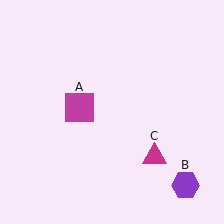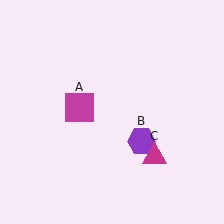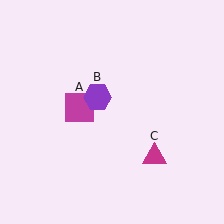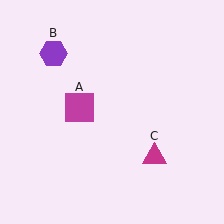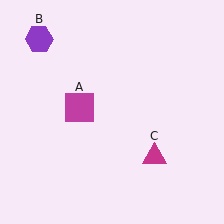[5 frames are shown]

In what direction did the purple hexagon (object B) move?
The purple hexagon (object B) moved up and to the left.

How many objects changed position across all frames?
1 object changed position: purple hexagon (object B).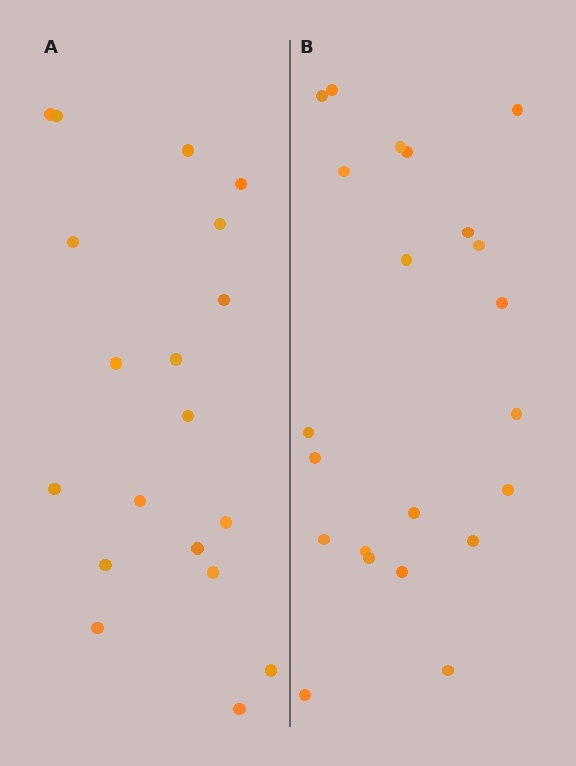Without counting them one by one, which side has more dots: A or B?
Region B (the right region) has more dots.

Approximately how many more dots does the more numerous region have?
Region B has just a few more — roughly 2 or 3 more dots than region A.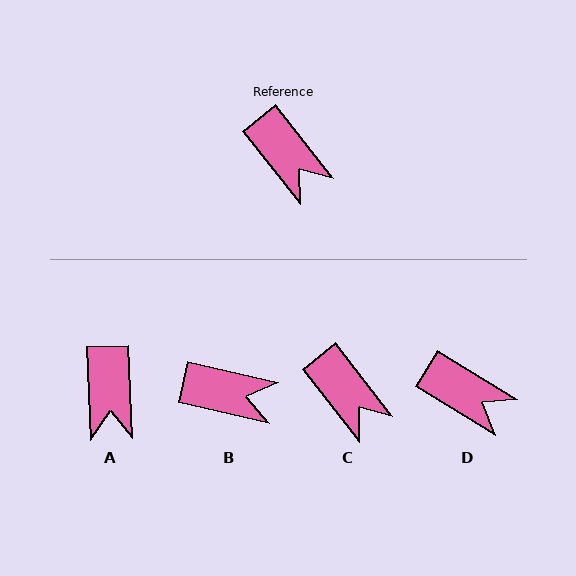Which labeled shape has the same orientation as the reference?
C.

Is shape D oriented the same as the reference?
No, it is off by about 20 degrees.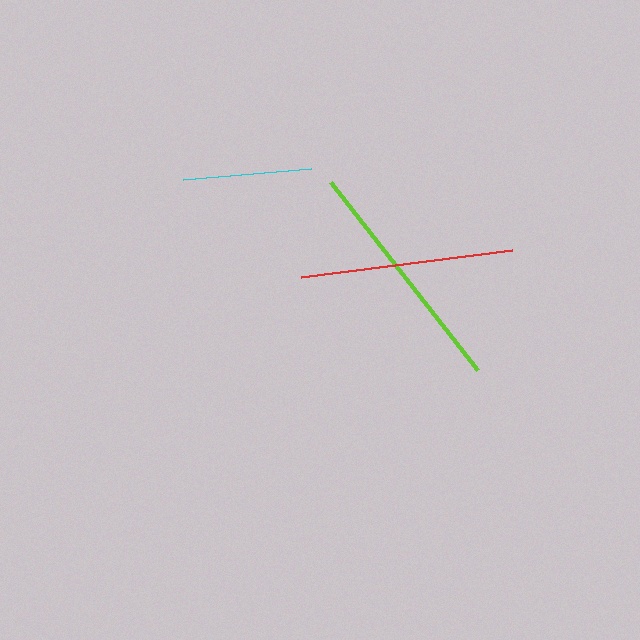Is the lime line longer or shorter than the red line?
The lime line is longer than the red line.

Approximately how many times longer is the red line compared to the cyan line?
The red line is approximately 1.7 times the length of the cyan line.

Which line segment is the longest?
The lime line is the longest at approximately 238 pixels.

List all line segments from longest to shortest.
From longest to shortest: lime, red, cyan.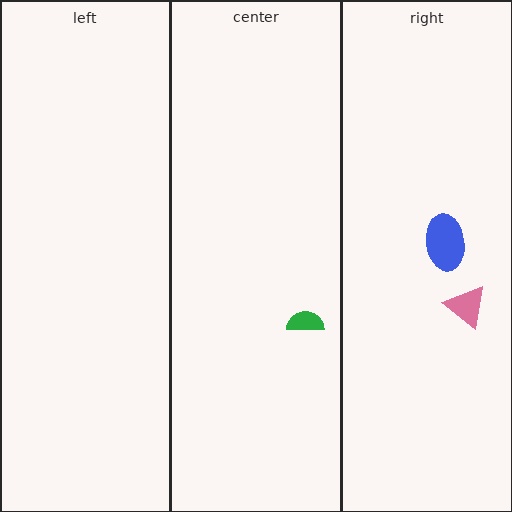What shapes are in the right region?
The blue ellipse, the pink triangle.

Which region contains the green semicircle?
The center region.